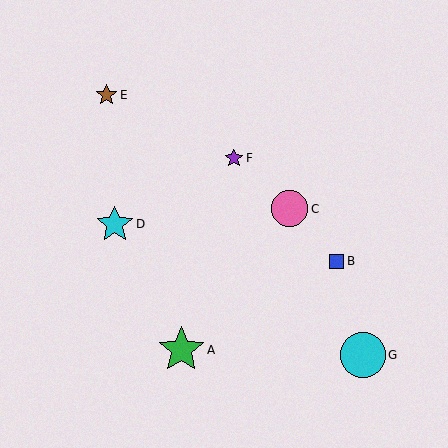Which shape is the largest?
The green star (labeled A) is the largest.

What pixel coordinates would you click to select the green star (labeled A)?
Click at (181, 350) to select the green star A.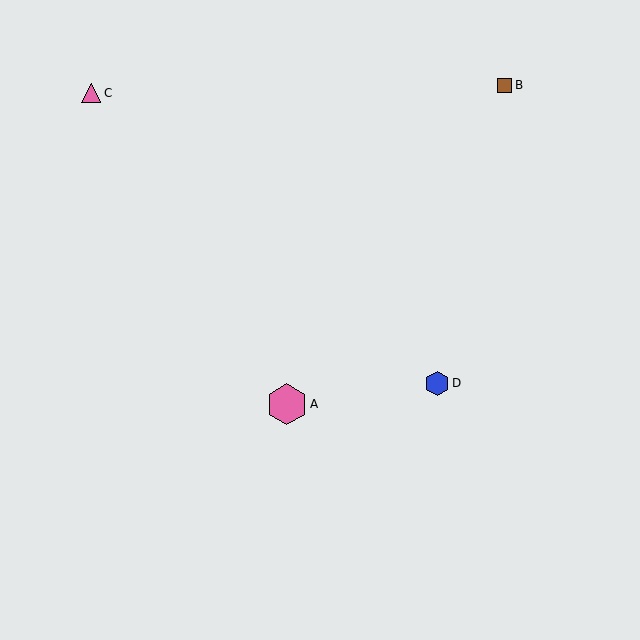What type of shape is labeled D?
Shape D is a blue hexagon.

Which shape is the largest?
The pink hexagon (labeled A) is the largest.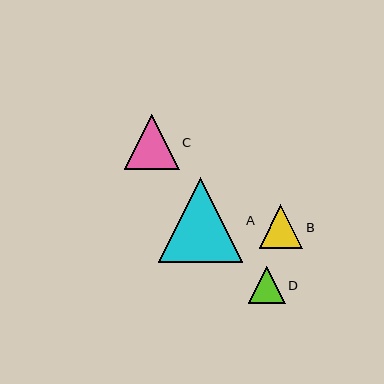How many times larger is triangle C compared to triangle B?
Triangle C is approximately 1.3 times the size of triangle B.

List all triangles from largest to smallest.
From largest to smallest: A, C, B, D.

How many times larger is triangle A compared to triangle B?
Triangle A is approximately 1.9 times the size of triangle B.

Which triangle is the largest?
Triangle A is the largest with a size of approximately 84 pixels.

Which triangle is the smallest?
Triangle D is the smallest with a size of approximately 37 pixels.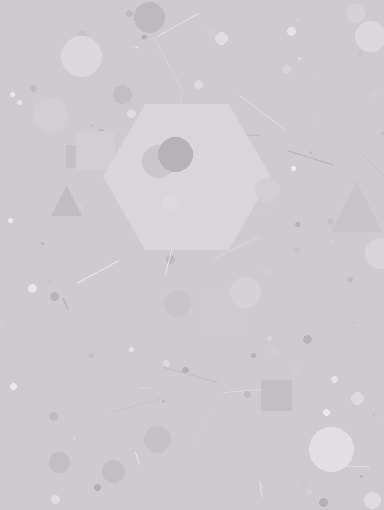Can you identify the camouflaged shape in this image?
The camouflaged shape is a hexagon.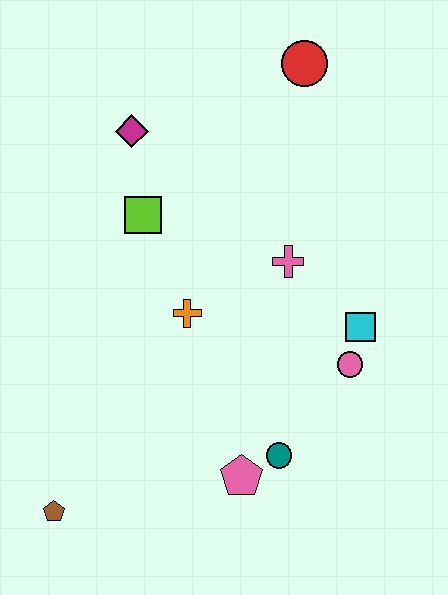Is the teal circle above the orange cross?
No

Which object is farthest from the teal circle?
The red circle is farthest from the teal circle.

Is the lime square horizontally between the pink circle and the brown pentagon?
Yes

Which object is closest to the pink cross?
The cyan square is closest to the pink cross.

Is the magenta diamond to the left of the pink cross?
Yes